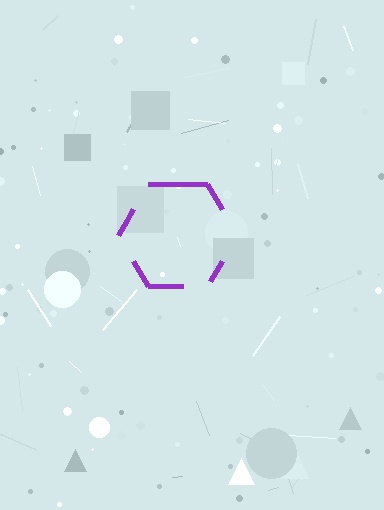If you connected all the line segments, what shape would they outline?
They would outline a hexagon.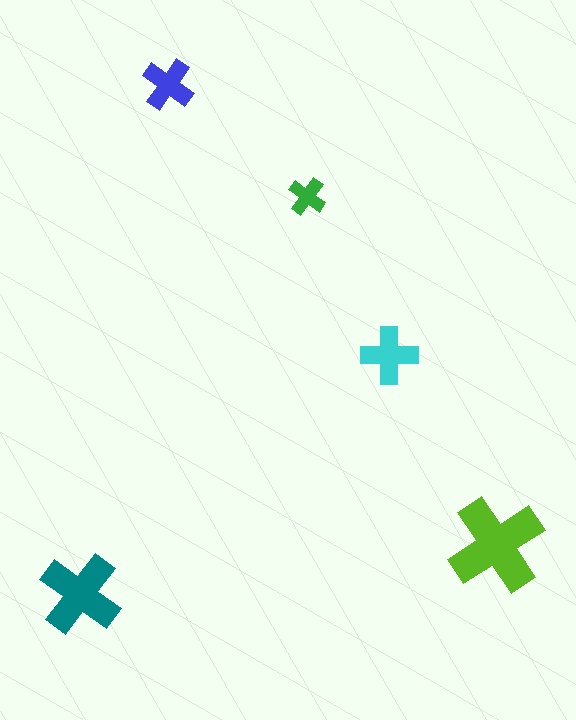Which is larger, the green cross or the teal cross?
The teal one.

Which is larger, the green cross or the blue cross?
The blue one.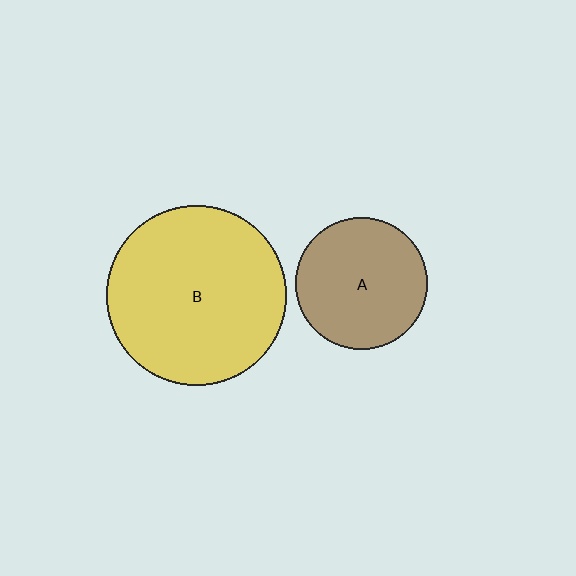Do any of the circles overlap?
No, none of the circles overlap.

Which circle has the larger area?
Circle B (yellow).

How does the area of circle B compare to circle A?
Approximately 1.9 times.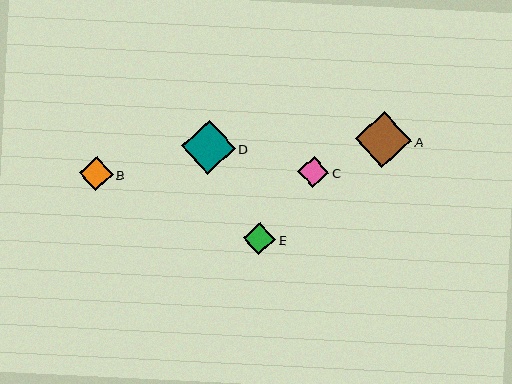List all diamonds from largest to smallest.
From largest to smallest: A, D, B, E, C.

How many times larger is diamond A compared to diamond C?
Diamond A is approximately 1.8 times the size of diamond C.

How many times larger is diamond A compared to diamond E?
Diamond A is approximately 1.8 times the size of diamond E.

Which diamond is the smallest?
Diamond C is the smallest with a size of approximately 31 pixels.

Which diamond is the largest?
Diamond A is the largest with a size of approximately 56 pixels.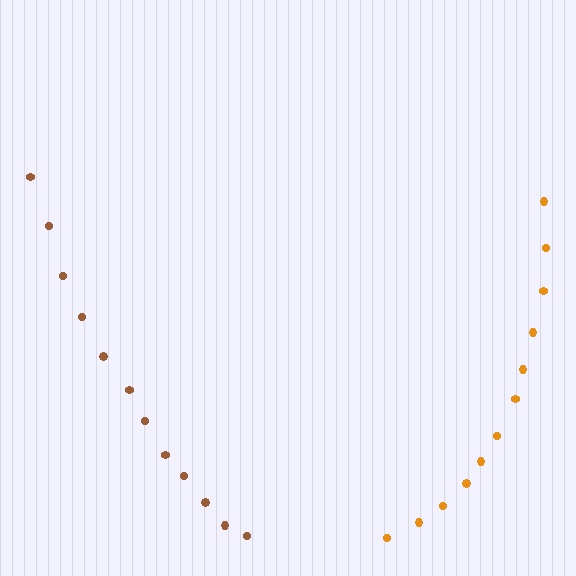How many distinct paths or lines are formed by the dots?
There are 2 distinct paths.